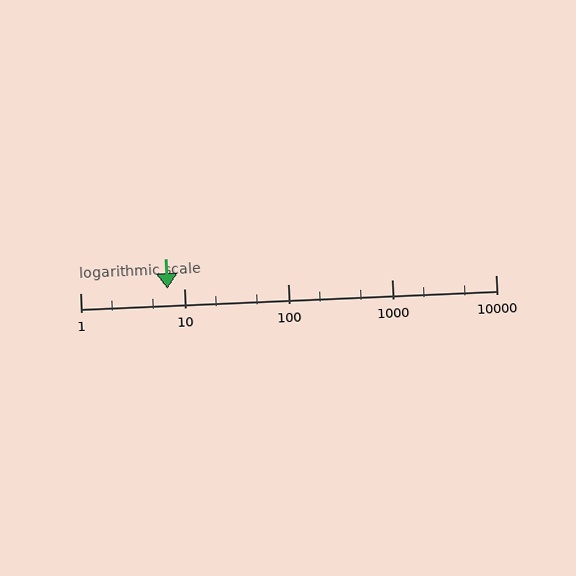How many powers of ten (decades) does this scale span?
The scale spans 4 decades, from 1 to 10000.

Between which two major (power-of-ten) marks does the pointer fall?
The pointer is between 1 and 10.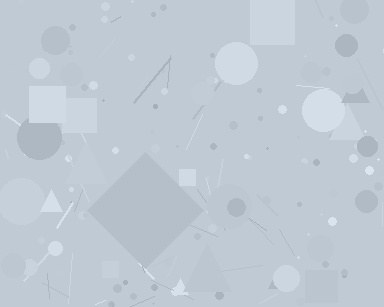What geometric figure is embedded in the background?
A diamond is embedded in the background.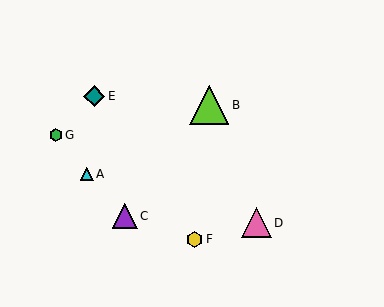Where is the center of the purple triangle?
The center of the purple triangle is at (125, 216).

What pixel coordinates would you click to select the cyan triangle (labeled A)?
Click at (87, 174) to select the cyan triangle A.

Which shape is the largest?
The lime triangle (labeled B) is the largest.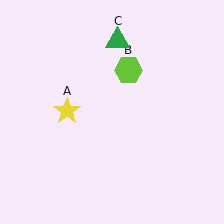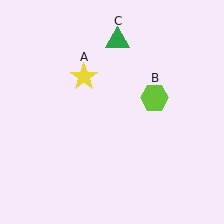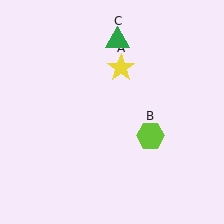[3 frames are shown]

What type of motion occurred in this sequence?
The yellow star (object A), lime hexagon (object B) rotated clockwise around the center of the scene.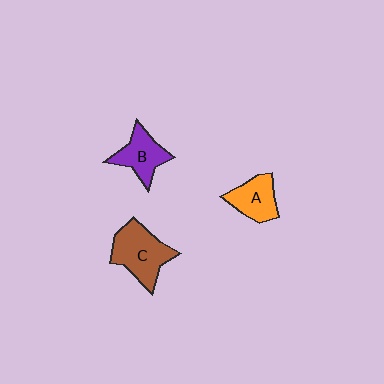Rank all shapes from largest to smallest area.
From largest to smallest: C (brown), B (purple), A (orange).